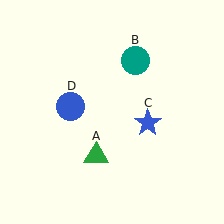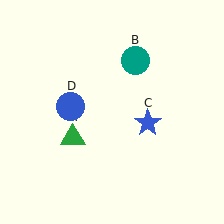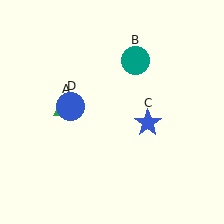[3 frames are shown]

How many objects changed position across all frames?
1 object changed position: green triangle (object A).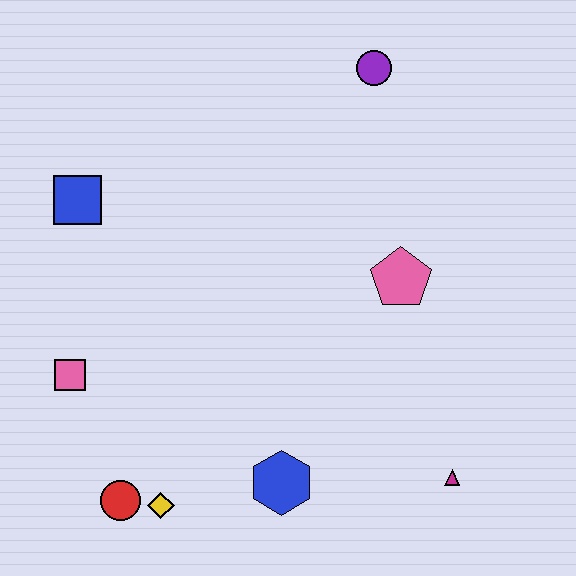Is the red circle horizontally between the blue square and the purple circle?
Yes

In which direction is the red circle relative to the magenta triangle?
The red circle is to the left of the magenta triangle.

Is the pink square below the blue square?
Yes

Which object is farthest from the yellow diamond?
The purple circle is farthest from the yellow diamond.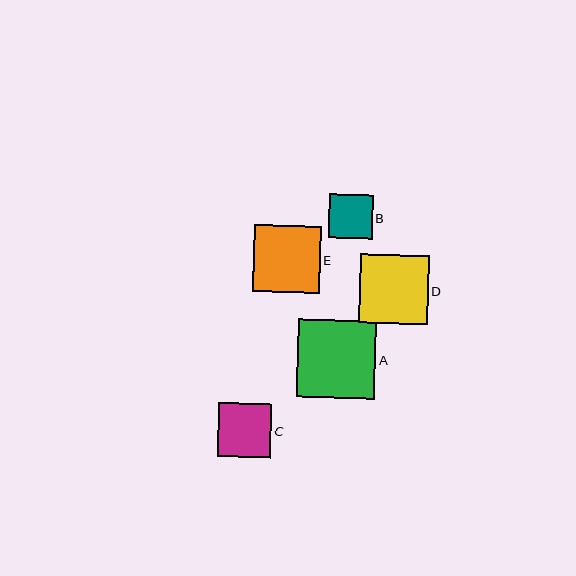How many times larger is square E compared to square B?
Square E is approximately 1.5 times the size of square B.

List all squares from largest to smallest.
From largest to smallest: A, D, E, C, B.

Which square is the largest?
Square A is the largest with a size of approximately 78 pixels.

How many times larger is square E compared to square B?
Square E is approximately 1.5 times the size of square B.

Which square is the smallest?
Square B is the smallest with a size of approximately 44 pixels.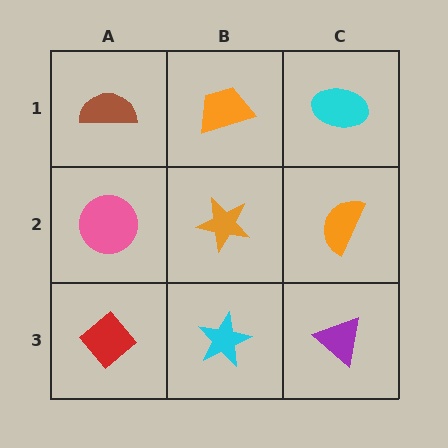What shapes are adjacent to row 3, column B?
An orange star (row 2, column B), a red diamond (row 3, column A), a purple triangle (row 3, column C).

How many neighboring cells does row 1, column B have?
3.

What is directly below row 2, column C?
A purple triangle.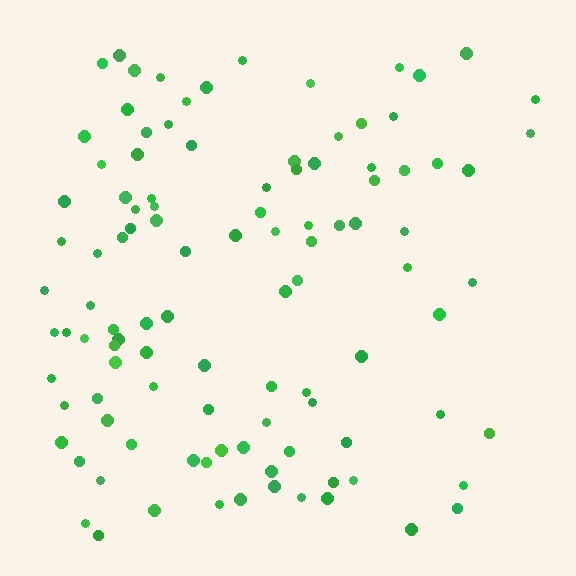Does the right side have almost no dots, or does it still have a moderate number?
Still a moderate number, just noticeably fewer than the left.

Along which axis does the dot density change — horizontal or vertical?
Horizontal.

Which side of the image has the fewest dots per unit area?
The right.